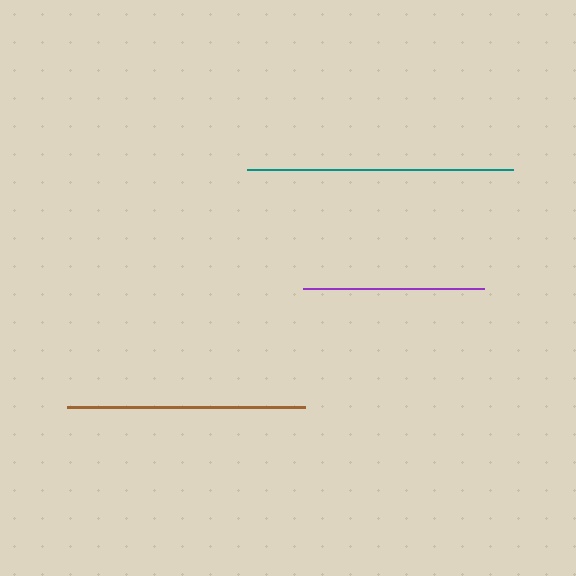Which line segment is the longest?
The teal line is the longest at approximately 266 pixels.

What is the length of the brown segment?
The brown segment is approximately 238 pixels long.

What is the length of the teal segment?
The teal segment is approximately 266 pixels long.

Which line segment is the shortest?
The purple line is the shortest at approximately 180 pixels.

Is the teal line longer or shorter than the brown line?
The teal line is longer than the brown line.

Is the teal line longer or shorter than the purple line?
The teal line is longer than the purple line.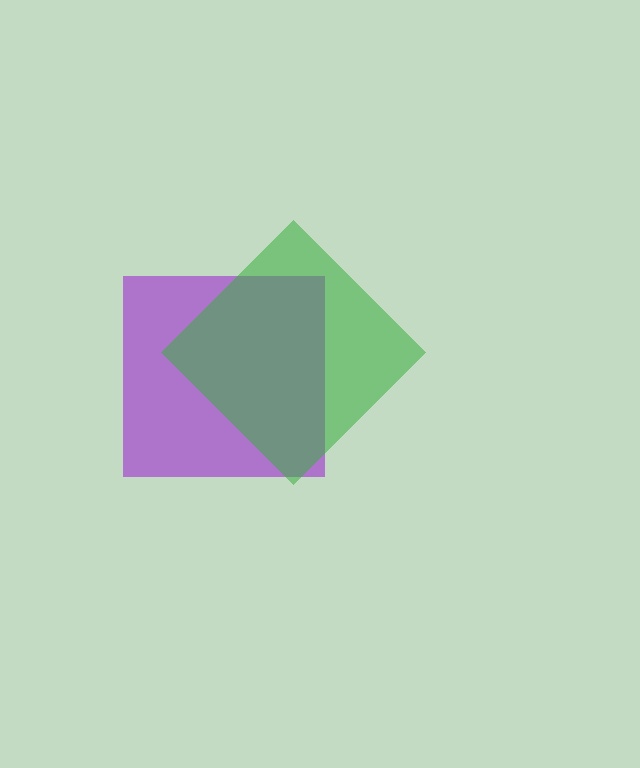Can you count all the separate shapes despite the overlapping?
Yes, there are 2 separate shapes.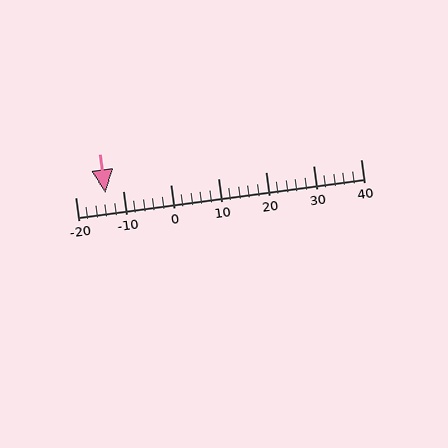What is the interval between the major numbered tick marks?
The major tick marks are spaced 10 units apart.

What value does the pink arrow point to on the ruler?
The pink arrow points to approximately -14.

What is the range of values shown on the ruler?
The ruler shows values from -20 to 40.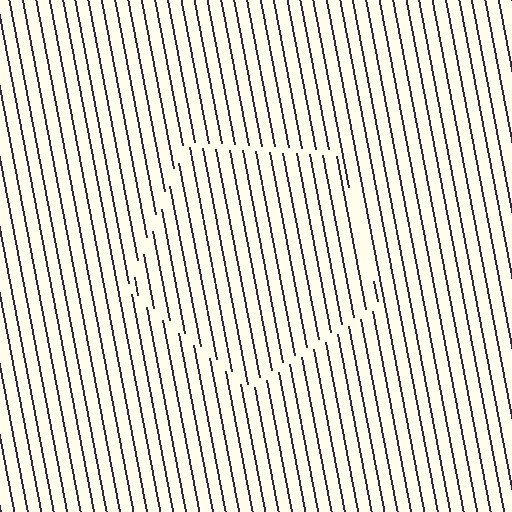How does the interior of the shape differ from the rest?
The interior of the shape contains the same grating, shifted by half a period — the contour is defined by the phase discontinuity where line-ends from the inner and outer gratings abut.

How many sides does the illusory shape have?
5 sides — the line-ends trace a pentagon.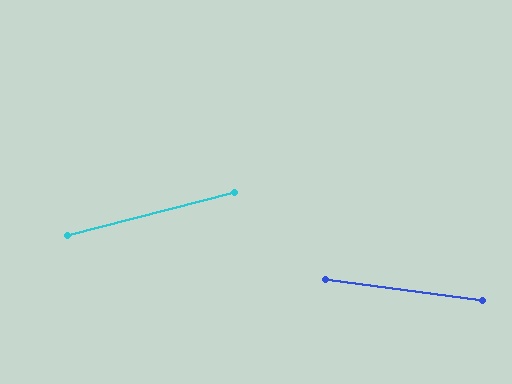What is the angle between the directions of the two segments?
Approximately 22 degrees.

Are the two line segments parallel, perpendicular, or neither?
Neither parallel nor perpendicular — they differ by about 22°.